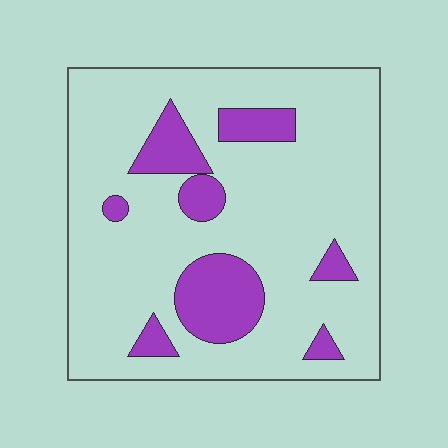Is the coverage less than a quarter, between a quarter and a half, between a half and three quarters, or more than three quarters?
Less than a quarter.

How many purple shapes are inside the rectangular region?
8.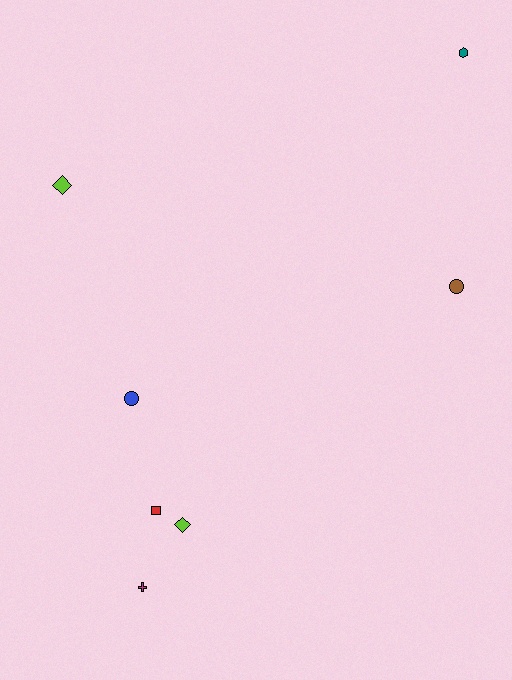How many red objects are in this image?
There is 1 red object.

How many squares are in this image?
There is 1 square.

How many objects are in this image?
There are 7 objects.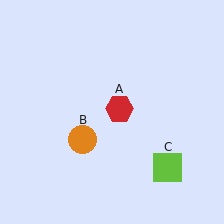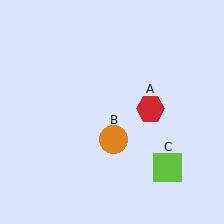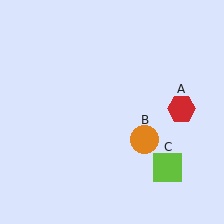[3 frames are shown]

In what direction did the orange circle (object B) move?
The orange circle (object B) moved right.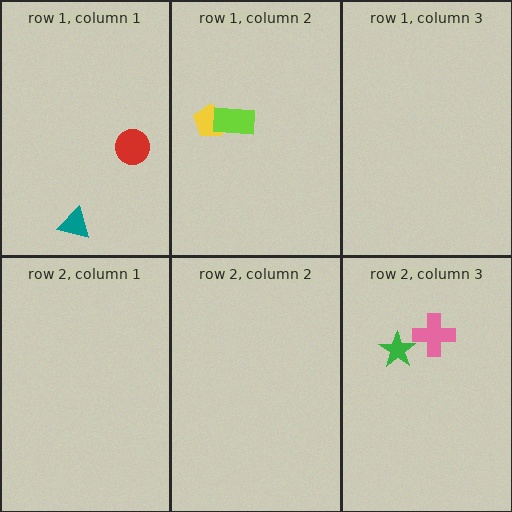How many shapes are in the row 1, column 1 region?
2.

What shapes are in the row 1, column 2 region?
The yellow pentagon, the lime rectangle.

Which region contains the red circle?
The row 1, column 1 region.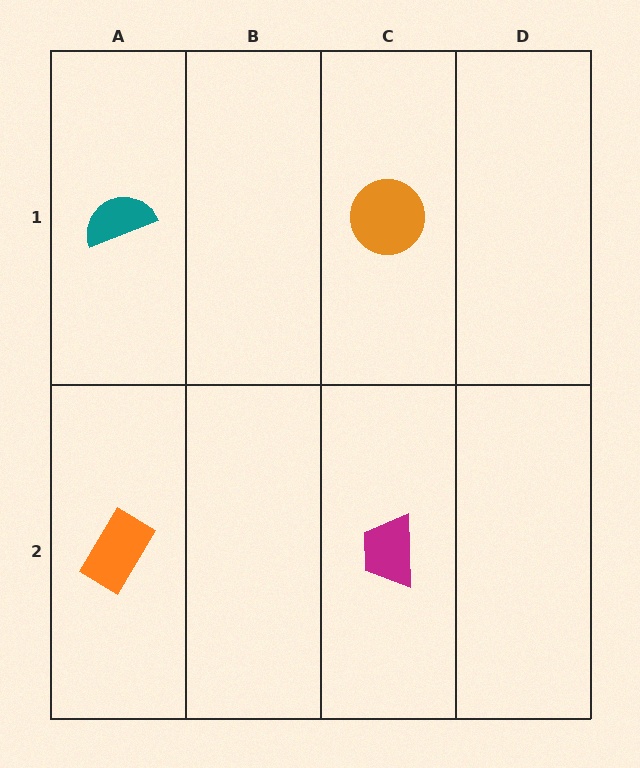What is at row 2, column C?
A magenta trapezoid.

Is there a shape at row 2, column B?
No, that cell is empty.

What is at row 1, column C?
An orange circle.